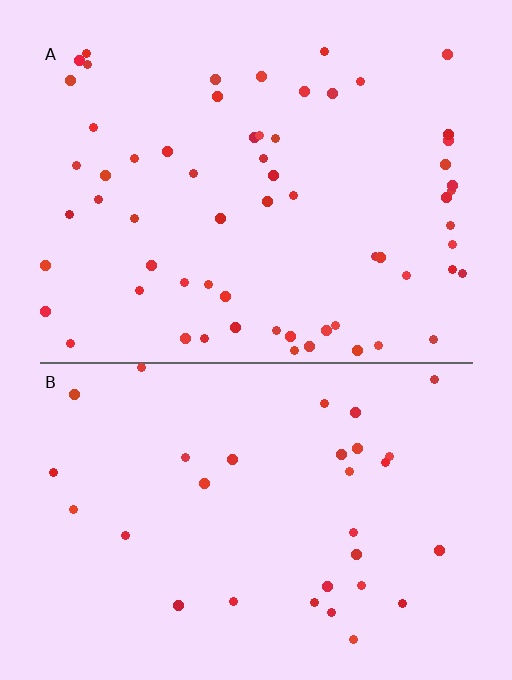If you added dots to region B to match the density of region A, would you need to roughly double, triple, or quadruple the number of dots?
Approximately double.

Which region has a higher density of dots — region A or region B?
A (the top).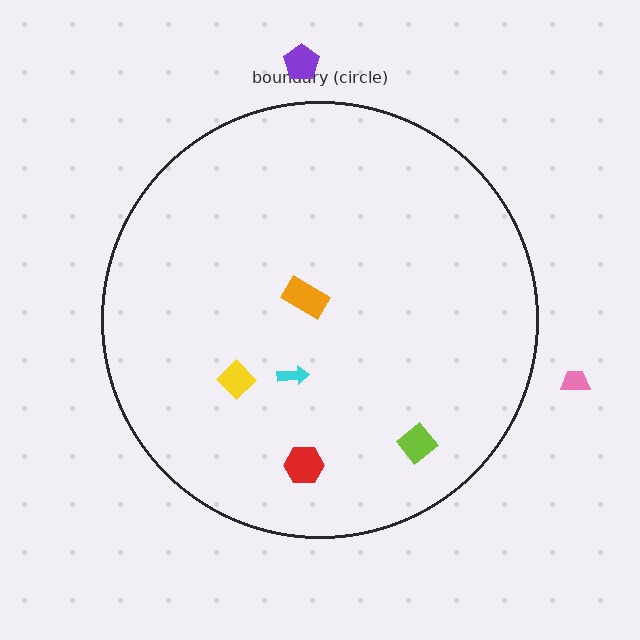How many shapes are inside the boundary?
5 inside, 2 outside.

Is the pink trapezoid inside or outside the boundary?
Outside.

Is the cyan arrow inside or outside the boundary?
Inside.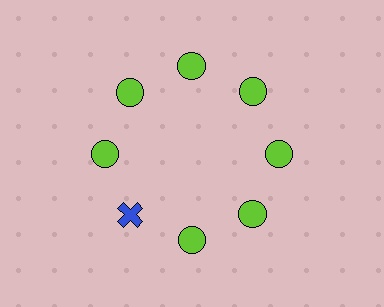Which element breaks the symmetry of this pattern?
The blue cross at roughly the 8 o'clock position breaks the symmetry. All other shapes are lime circles.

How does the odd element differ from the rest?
It differs in both color (blue instead of lime) and shape (cross instead of circle).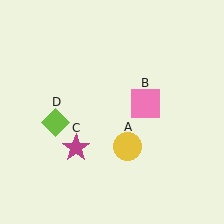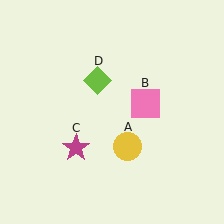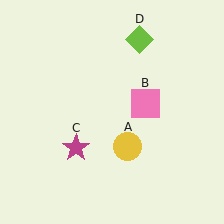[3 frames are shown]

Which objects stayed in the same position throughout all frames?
Yellow circle (object A) and pink square (object B) and magenta star (object C) remained stationary.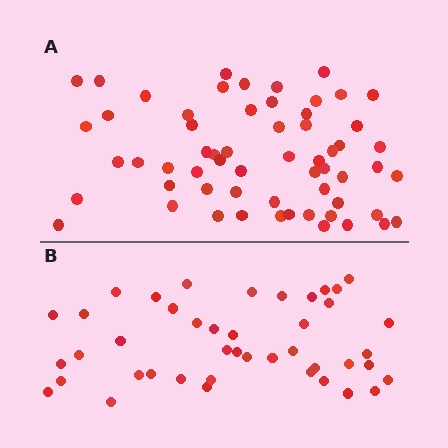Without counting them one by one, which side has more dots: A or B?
Region A (the top region) has more dots.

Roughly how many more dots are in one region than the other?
Region A has approximately 15 more dots than region B.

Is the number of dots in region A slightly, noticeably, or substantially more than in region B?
Region A has noticeably more, but not dramatically so. The ratio is roughly 1.4 to 1.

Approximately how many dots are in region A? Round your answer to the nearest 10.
About 60 dots.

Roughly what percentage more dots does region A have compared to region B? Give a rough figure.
About 40% more.